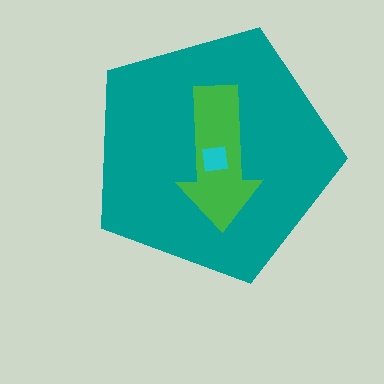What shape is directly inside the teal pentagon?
The green arrow.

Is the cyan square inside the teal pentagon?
Yes.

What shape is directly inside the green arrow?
The cyan square.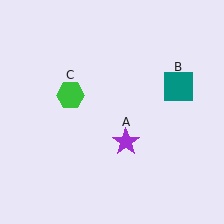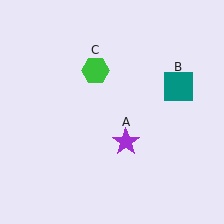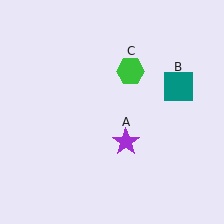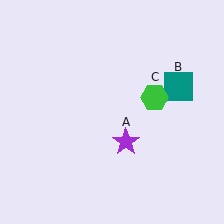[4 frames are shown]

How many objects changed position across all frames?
1 object changed position: green hexagon (object C).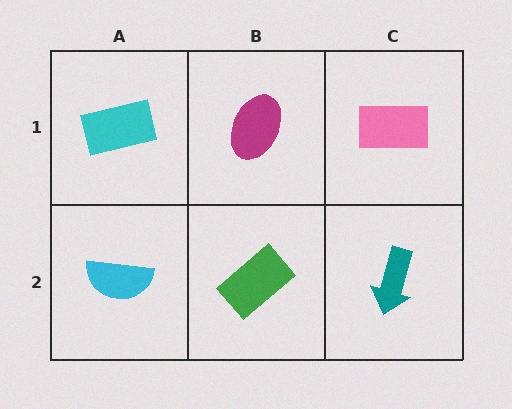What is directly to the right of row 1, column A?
A magenta ellipse.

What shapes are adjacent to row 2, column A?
A cyan rectangle (row 1, column A), a green rectangle (row 2, column B).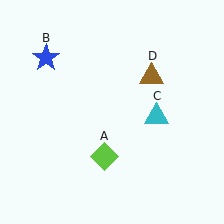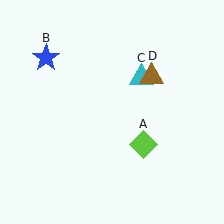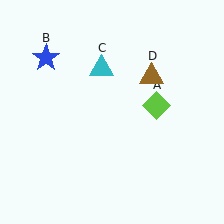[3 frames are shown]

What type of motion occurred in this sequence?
The lime diamond (object A), cyan triangle (object C) rotated counterclockwise around the center of the scene.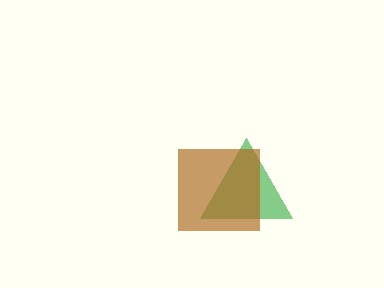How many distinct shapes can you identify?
There are 2 distinct shapes: a green triangle, a brown square.